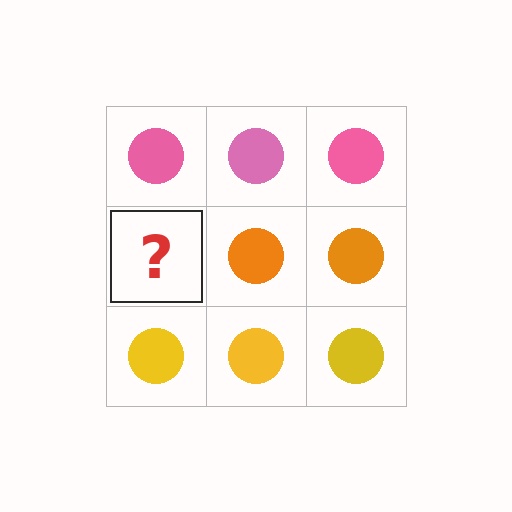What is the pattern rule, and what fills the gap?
The rule is that each row has a consistent color. The gap should be filled with an orange circle.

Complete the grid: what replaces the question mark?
The question mark should be replaced with an orange circle.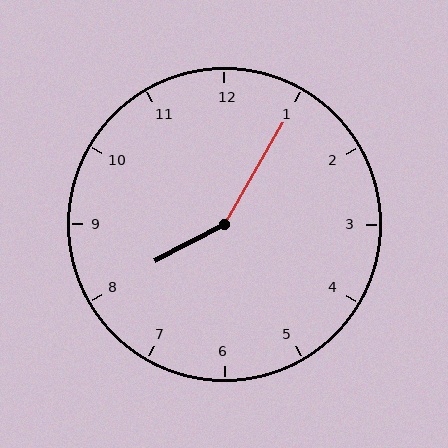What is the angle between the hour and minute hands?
Approximately 148 degrees.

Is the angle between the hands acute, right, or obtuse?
It is obtuse.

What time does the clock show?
8:05.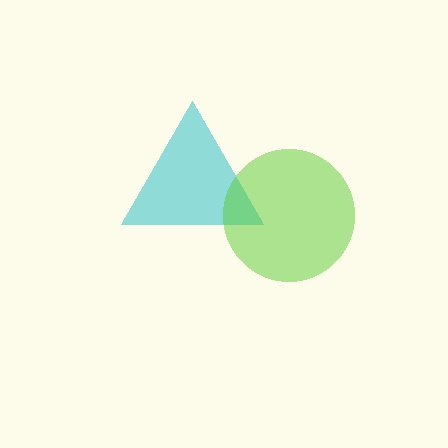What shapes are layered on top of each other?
The layered shapes are: a cyan triangle, a lime circle.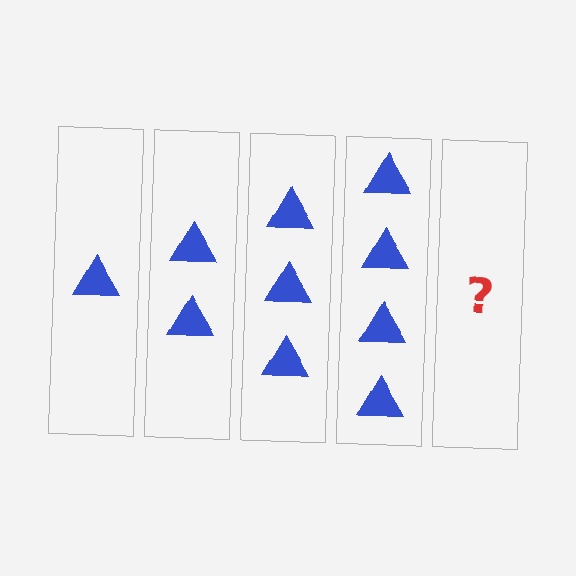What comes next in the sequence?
The next element should be 5 triangles.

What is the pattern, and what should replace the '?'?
The pattern is that each step adds one more triangle. The '?' should be 5 triangles.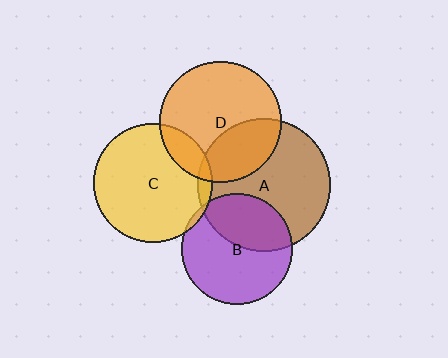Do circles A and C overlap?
Yes.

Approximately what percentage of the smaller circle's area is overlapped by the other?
Approximately 5%.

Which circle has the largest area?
Circle A (brown).